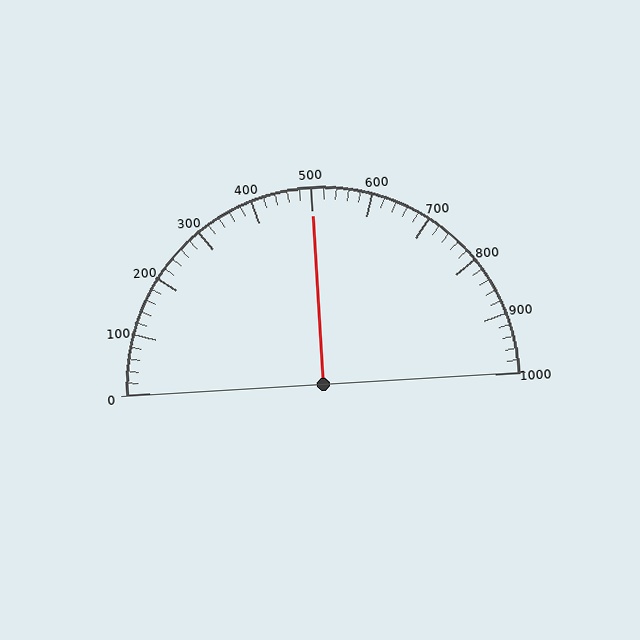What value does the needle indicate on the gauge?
The needle indicates approximately 500.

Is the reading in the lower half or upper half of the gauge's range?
The reading is in the upper half of the range (0 to 1000).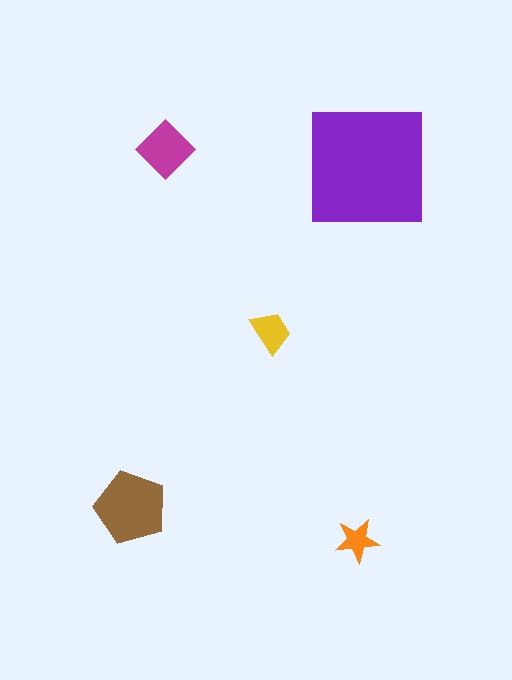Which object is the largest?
The purple square.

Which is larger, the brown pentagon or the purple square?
The purple square.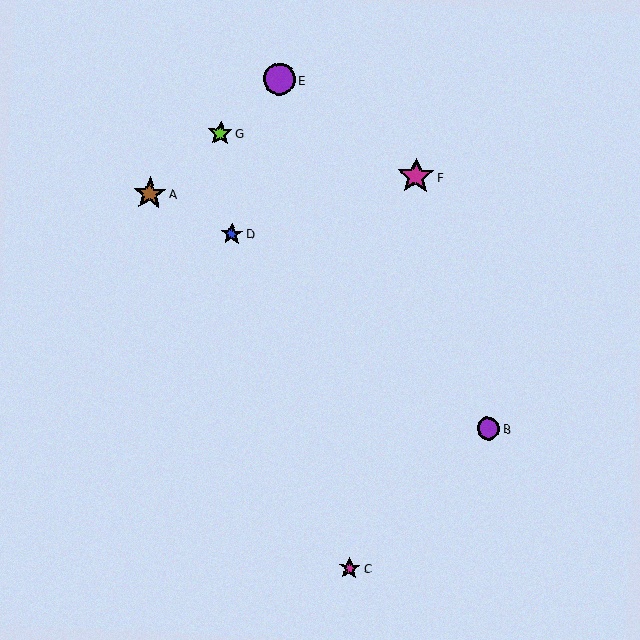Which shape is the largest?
The magenta star (labeled F) is the largest.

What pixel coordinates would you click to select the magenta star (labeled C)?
Click at (349, 568) to select the magenta star C.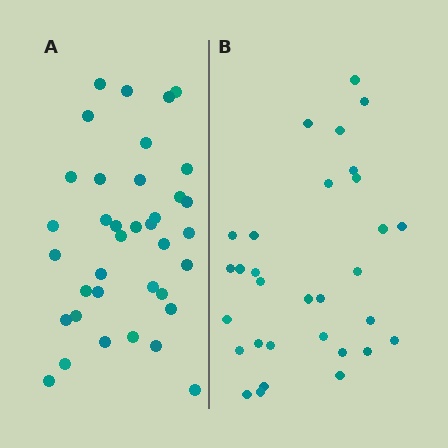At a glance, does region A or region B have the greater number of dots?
Region A (the left region) has more dots.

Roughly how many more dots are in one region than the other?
Region A has about 6 more dots than region B.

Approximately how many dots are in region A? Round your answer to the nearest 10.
About 40 dots. (The exact count is 37, which rounds to 40.)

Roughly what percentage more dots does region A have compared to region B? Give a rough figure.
About 20% more.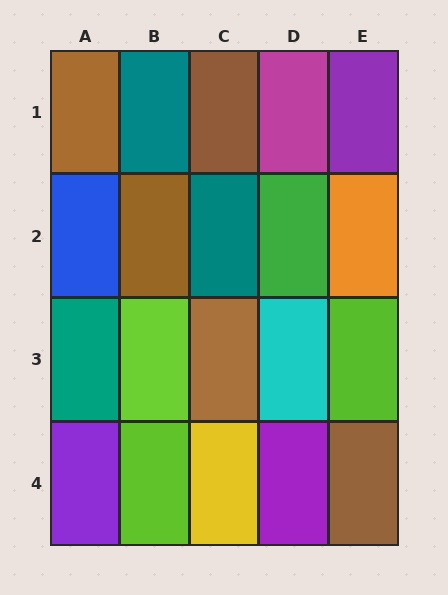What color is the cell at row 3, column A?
Teal.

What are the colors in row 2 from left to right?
Blue, brown, teal, green, orange.